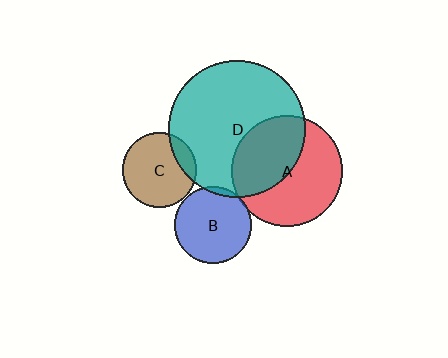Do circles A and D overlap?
Yes.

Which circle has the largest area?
Circle D (teal).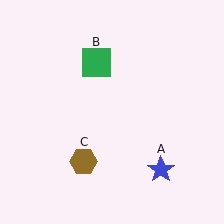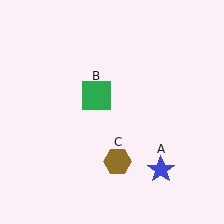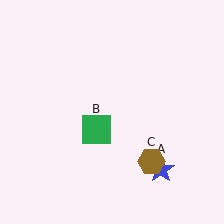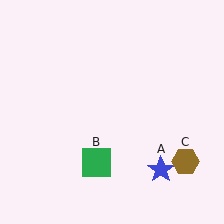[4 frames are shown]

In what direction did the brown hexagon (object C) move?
The brown hexagon (object C) moved right.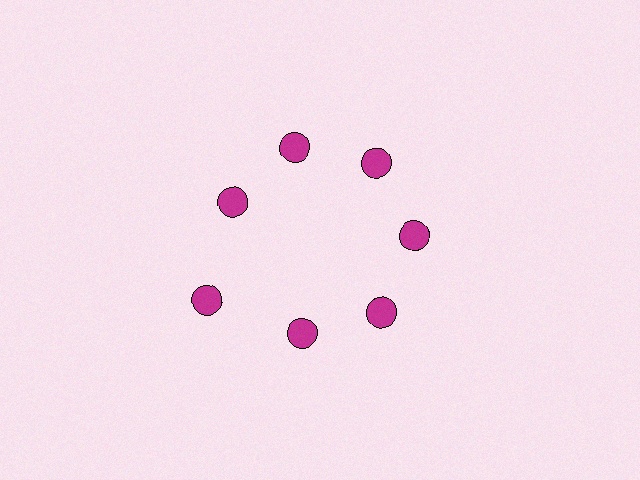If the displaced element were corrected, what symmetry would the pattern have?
It would have 7-fold rotational symmetry — the pattern would map onto itself every 51 degrees.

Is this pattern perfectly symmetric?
No. The 7 magenta circles are arranged in a ring, but one element near the 8 o'clock position is pushed outward from the center, breaking the 7-fold rotational symmetry.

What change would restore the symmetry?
The symmetry would be restored by moving it inward, back onto the ring so that all 7 circles sit at equal angles and equal distance from the center.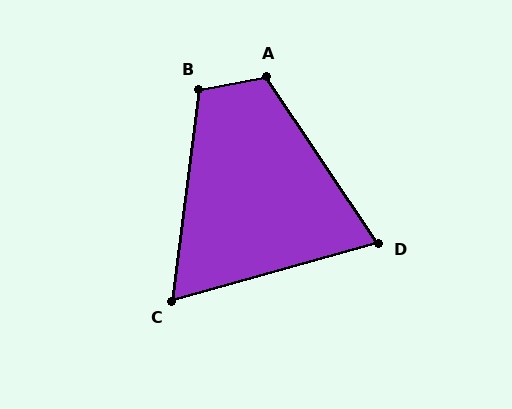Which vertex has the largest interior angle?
A, at approximately 113 degrees.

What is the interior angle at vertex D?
Approximately 72 degrees (acute).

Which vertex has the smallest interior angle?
C, at approximately 67 degrees.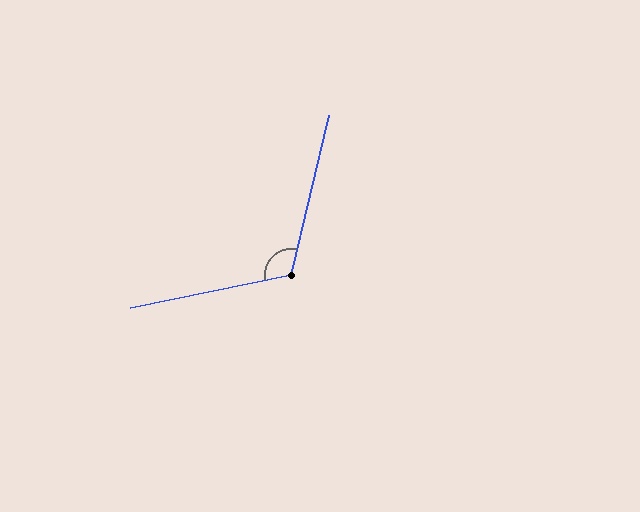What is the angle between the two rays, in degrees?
Approximately 115 degrees.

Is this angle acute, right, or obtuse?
It is obtuse.